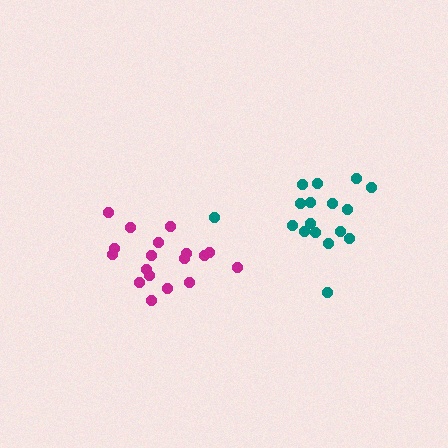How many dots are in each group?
Group 1: 17 dots, Group 2: 18 dots (35 total).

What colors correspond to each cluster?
The clusters are colored: teal, magenta.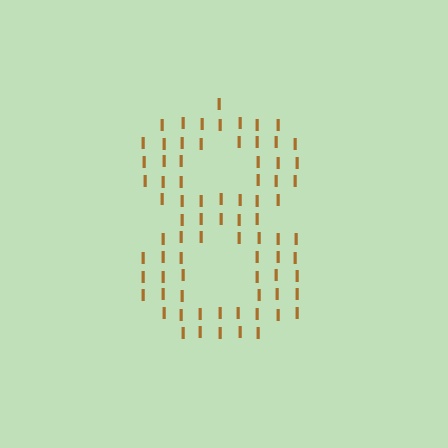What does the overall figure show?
The overall figure shows the digit 8.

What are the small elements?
The small elements are letter I's.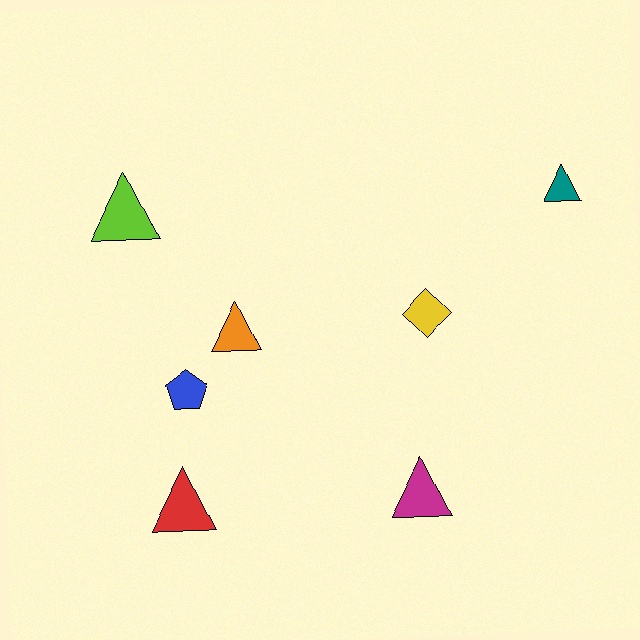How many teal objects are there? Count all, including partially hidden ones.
There is 1 teal object.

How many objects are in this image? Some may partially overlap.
There are 7 objects.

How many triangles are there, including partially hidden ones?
There are 5 triangles.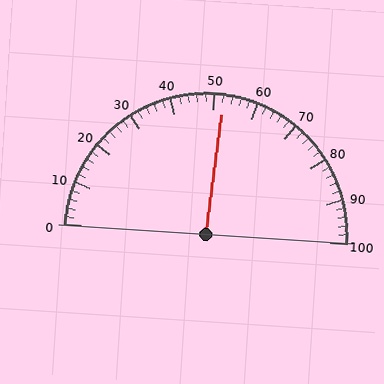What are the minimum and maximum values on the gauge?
The gauge ranges from 0 to 100.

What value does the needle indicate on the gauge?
The needle indicates approximately 52.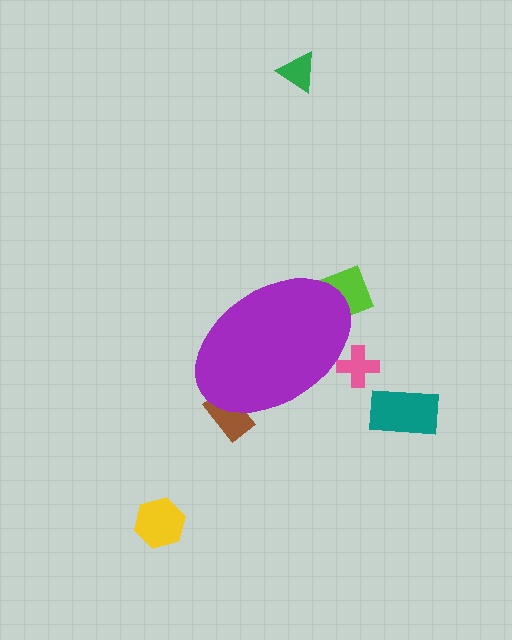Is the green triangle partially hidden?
No, the green triangle is fully visible.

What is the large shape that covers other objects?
A purple ellipse.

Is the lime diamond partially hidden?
Yes, the lime diamond is partially hidden behind the purple ellipse.